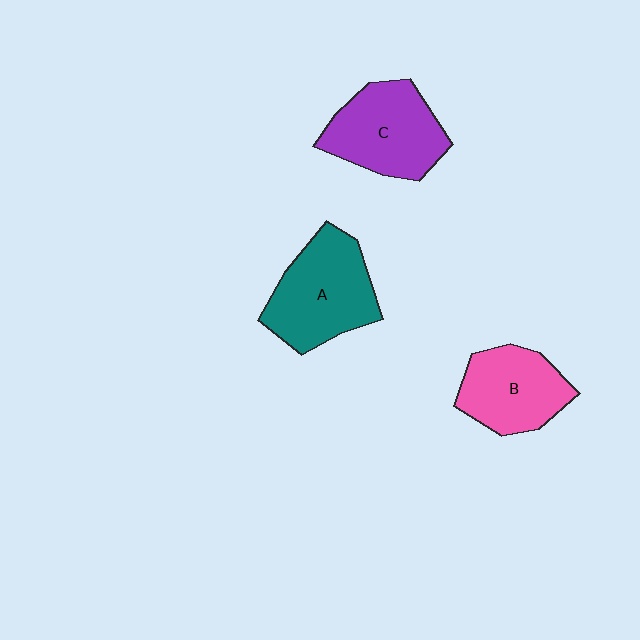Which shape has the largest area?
Shape A (teal).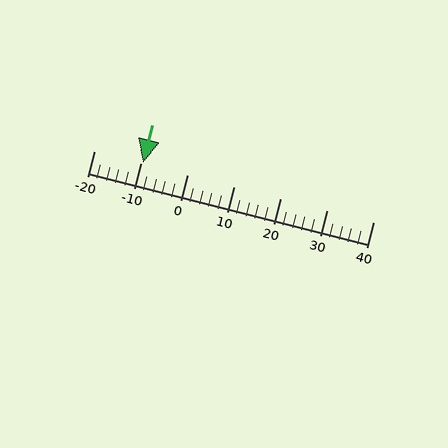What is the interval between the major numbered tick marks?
The major tick marks are spaced 10 units apart.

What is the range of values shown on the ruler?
The ruler shows values from -20 to 40.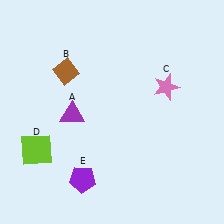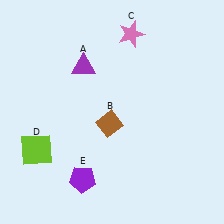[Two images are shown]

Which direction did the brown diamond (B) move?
The brown diamond (B) moved down.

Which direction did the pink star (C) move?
The pink star (C) moved up.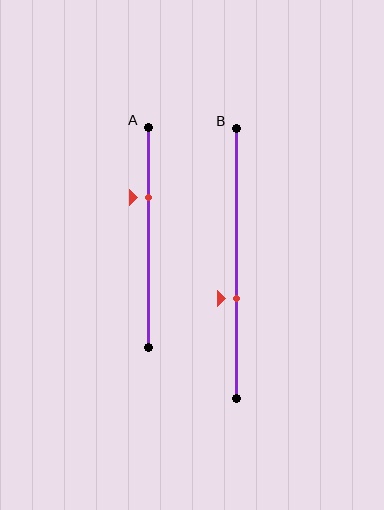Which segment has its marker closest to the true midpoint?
Segment B has its marker closest to the true midpoint.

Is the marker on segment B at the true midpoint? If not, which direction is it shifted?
No, the marker on segment B is shifted downward by about 13% of the segment length.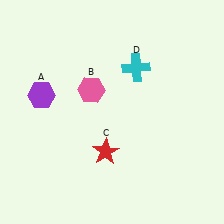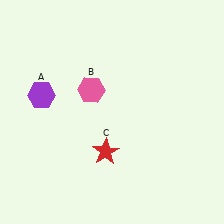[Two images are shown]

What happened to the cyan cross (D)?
The cyan cross (D) was removed in Image 2. It was in the top-right area of Image 1.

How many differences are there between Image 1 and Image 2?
There is 1 difference between the two images.